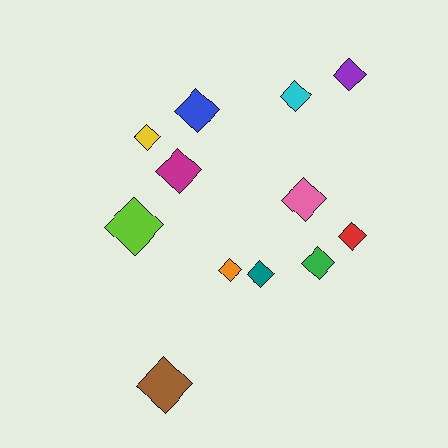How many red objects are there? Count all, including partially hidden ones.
There is 1 red object.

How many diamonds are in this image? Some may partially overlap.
There are 12 diamonds.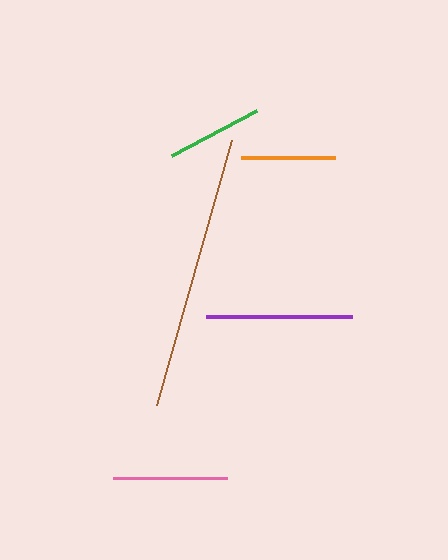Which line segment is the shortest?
The orange line is the shortest at approximately 94 pixels.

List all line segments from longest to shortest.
From longest to shortest: brown, purple, pink, green, orange.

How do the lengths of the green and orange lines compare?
The green and orange lines are approximately the same length.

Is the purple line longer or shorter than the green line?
The purple line is longer than the green line.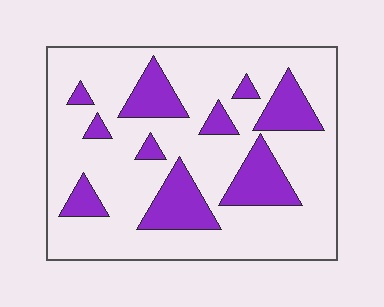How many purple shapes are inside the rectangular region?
10.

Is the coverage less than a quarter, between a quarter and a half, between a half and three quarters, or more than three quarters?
Less than a quarter.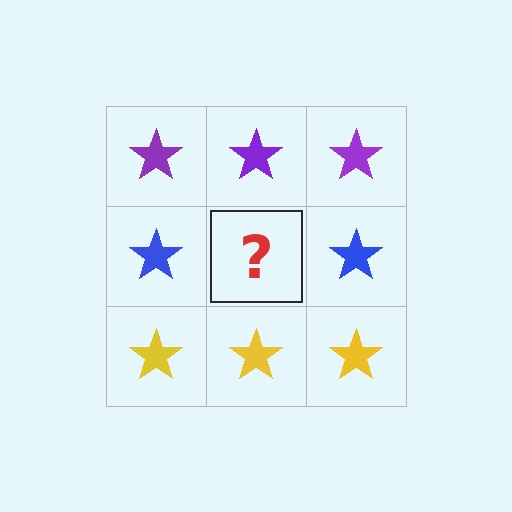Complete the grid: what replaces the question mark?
The question mark should be replaced with a blue star.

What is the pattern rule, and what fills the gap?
The rule is that each row has a consistent color. The gap should be filled with a blue star.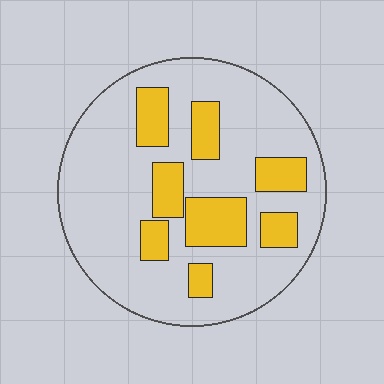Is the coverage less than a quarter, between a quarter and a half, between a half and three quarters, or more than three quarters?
Less than a quarter.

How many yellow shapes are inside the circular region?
8.